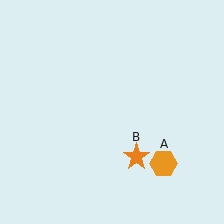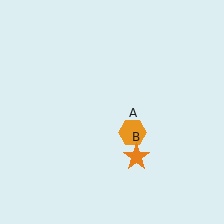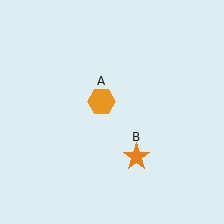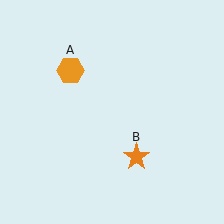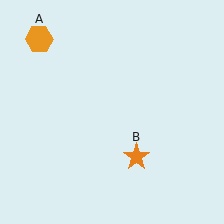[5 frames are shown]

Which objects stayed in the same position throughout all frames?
Orange star (object B) remained stationary.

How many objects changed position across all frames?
1 object changed position: orange hexagon (object A).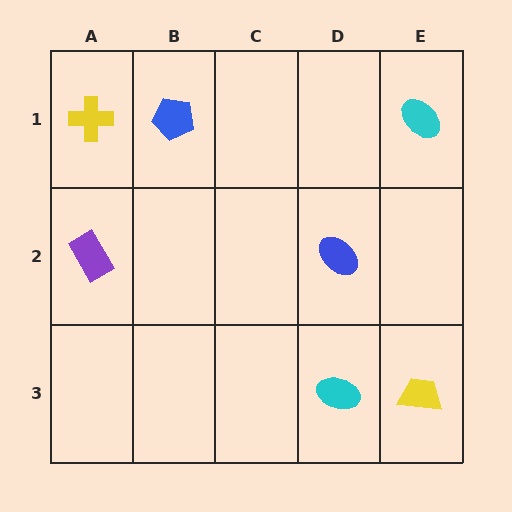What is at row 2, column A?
A purple rectangle.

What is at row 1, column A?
A yellow cross.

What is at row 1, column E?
A cyan ellipse.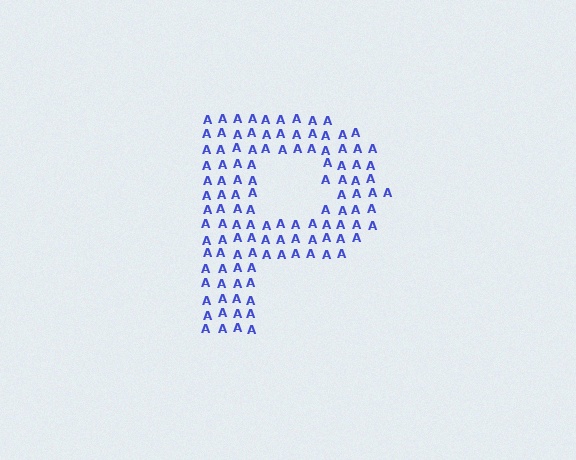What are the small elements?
The small elements are letter A's.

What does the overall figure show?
The overall figure shows the letter P.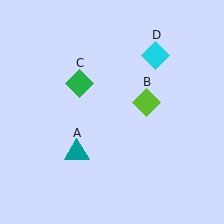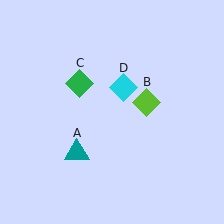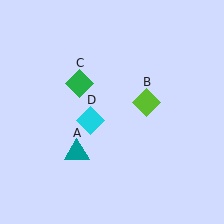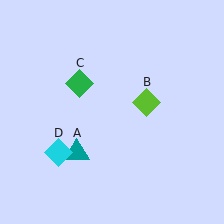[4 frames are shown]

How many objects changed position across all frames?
1 object changed position: cyan diamond (object D).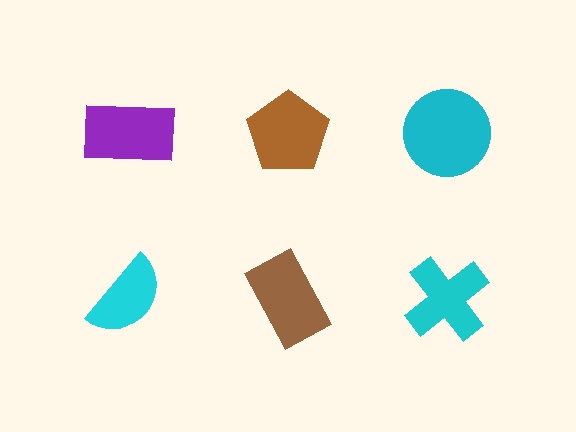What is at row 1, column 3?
A cyan circle.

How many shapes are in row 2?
3 shapes.